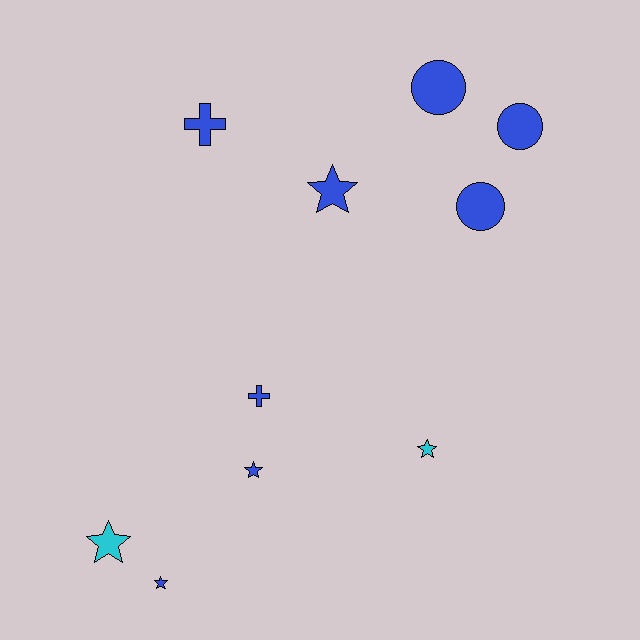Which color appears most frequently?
Blue, with 8 objects.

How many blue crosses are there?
There are 2 blue crosses.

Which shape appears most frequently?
Star, with 5 objects.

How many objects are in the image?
There are 10 objects.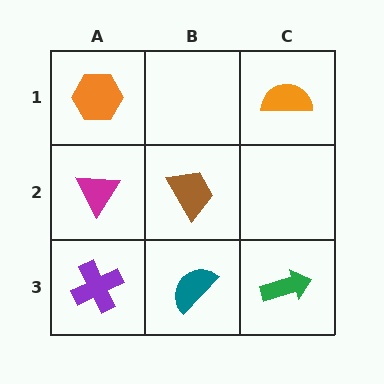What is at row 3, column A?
A purple cross.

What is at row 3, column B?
A teal semicircle.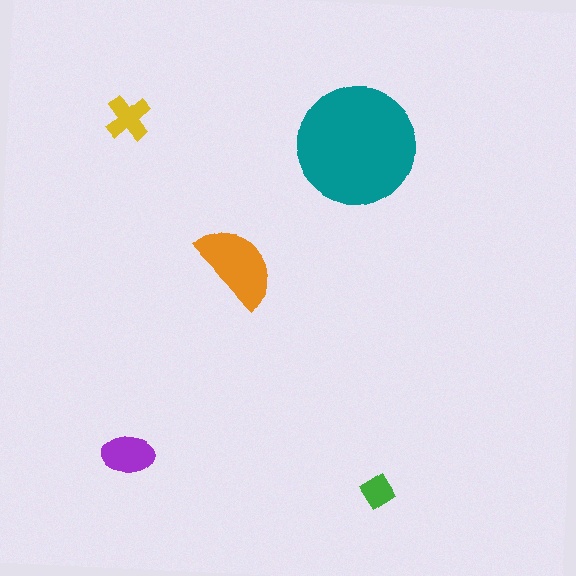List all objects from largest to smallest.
The teal circle, the orange semicircle, the purple ellipse, the yellow cross, the green diamond.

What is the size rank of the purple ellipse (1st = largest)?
3rd.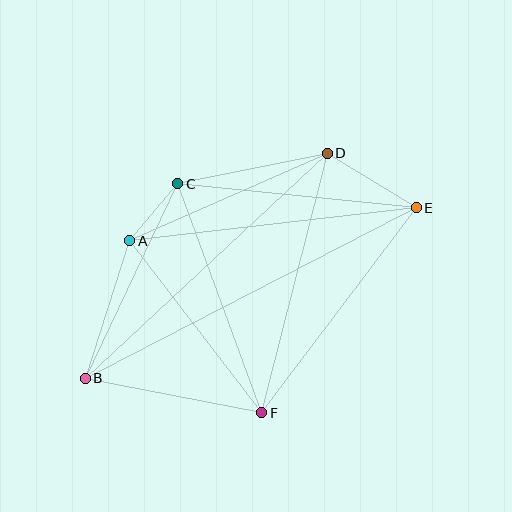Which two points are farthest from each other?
Points B and E are farthest from each other.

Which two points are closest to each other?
Points A and C are closest to each other.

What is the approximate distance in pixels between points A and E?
The distance between A and E is approximately 288 pixels.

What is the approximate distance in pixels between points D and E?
The distance between D and E is approximately 105 pixels.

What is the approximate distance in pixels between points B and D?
The distance between B and D is approximately 330 pixels.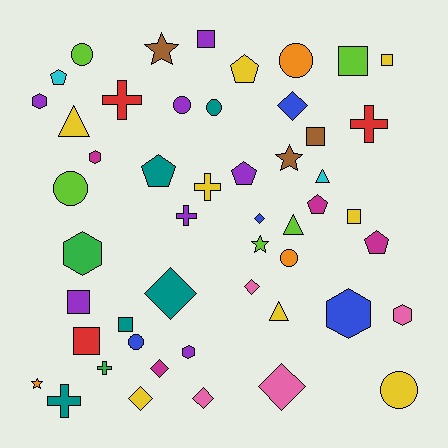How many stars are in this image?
There are 4 stars.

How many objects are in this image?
There are 50 objects.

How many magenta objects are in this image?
There are 4 magenta objects.